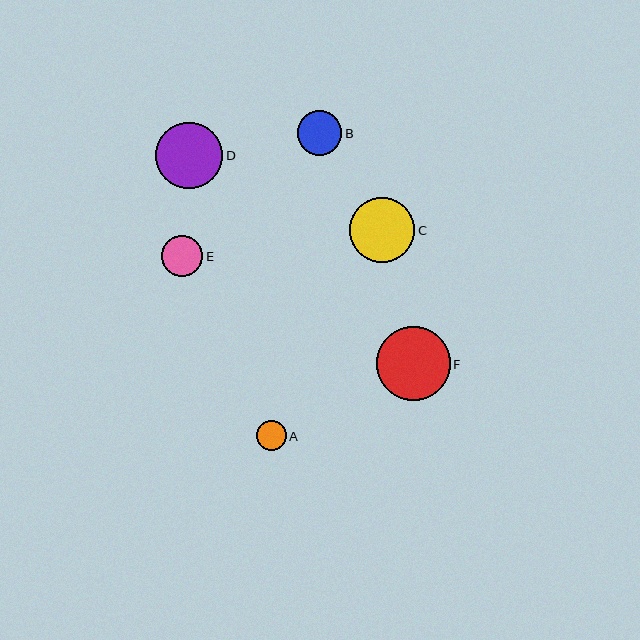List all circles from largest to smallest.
From largest to smallest: F, D, C, B, E, A.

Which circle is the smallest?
Circle A is the smallest with a size of approximately 29 pixels.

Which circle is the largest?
Circle F is the largest with a size of approximately 74 pixels.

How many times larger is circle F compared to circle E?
Circle F is approximately 1.8 times the size of circle E.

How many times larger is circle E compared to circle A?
Circle E is approximately 1.4 times the size of circle A.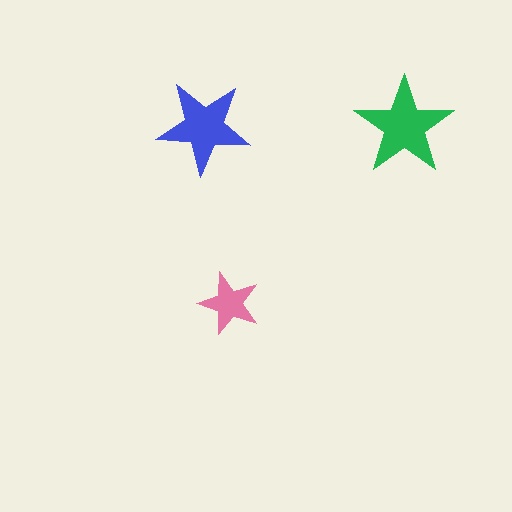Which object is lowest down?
The pink star is bottommost.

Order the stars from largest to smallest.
the green one, the blue one, the pink one.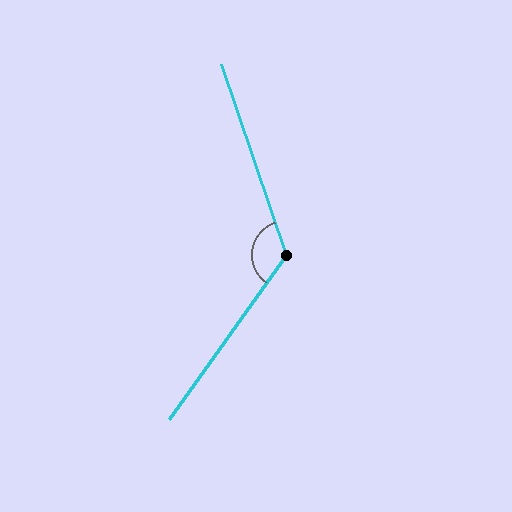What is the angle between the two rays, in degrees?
Approximately 126 degrees.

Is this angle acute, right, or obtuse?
It is obtuse.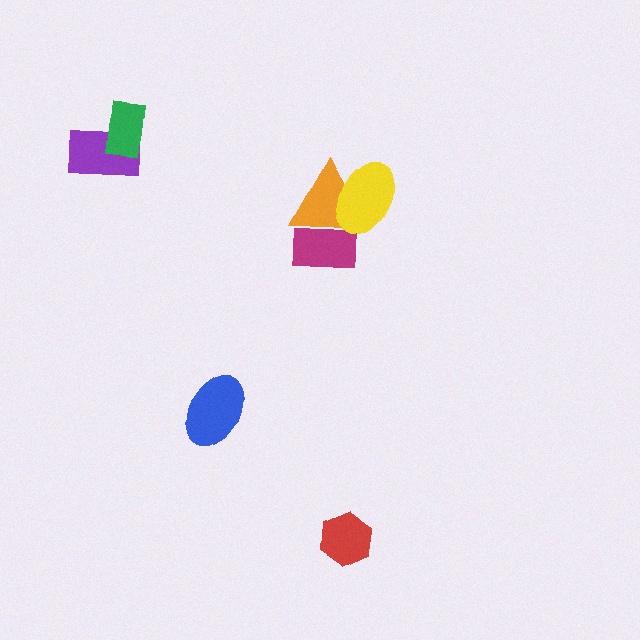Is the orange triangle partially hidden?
Yes, it is partially covered by another shape.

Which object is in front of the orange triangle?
The yellow ellipse is in front of the orange triangle.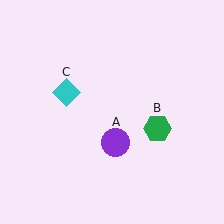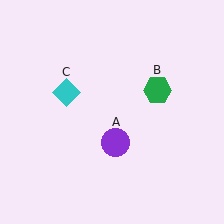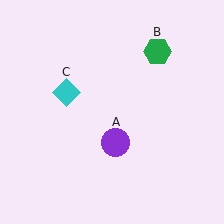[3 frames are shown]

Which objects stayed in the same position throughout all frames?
Purple circle (object A) and cyan diamond (object C) remained stationary.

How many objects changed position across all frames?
1 object changed position: green hexagon (object B).